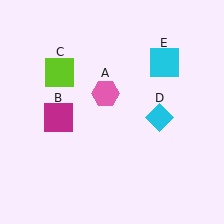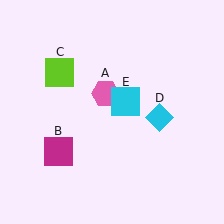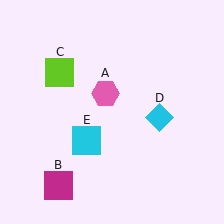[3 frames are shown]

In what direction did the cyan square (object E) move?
The cyan square (object E) moved down and to the left.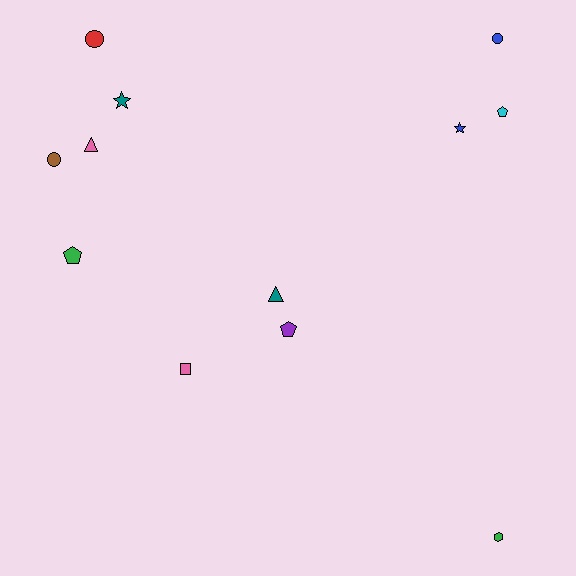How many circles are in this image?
There are 3 circles.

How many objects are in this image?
There are 12 objects.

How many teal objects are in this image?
There are 2 teal objects.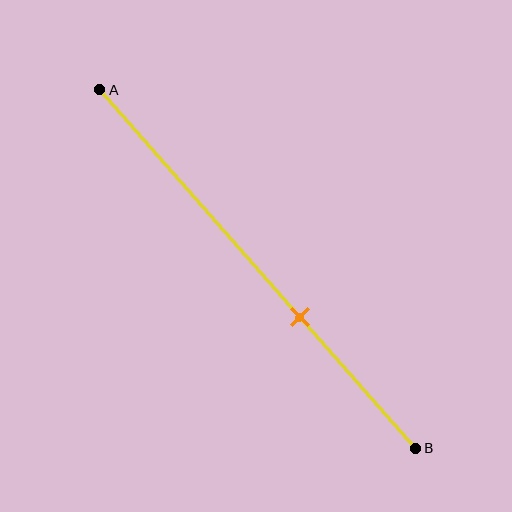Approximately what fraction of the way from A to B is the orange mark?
The orange mark is approximately 65% of the way from A to B.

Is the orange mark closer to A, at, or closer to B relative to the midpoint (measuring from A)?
The orange mark is closer to point B than the midpoint of segment AB.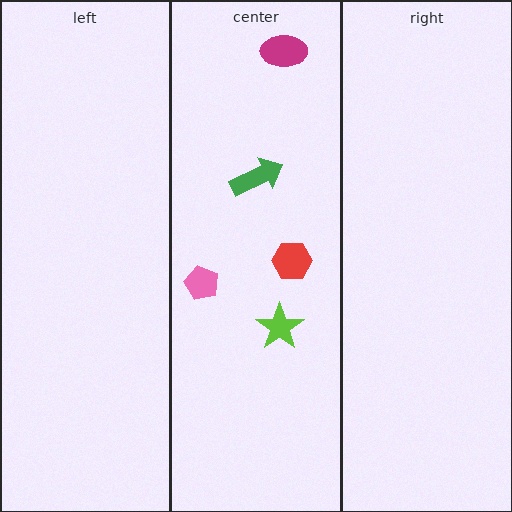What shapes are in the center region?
The lime star, the pink pentagon, the magenta ellipse, the green arrow, the red hexagon.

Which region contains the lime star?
The center region.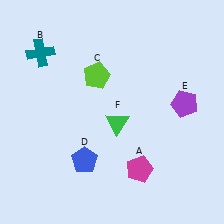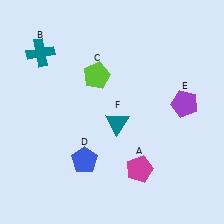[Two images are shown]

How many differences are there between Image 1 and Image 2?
There is 1 difference between the two images.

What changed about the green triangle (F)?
In Image 1, F is green. In Image 2, it changed to teal.